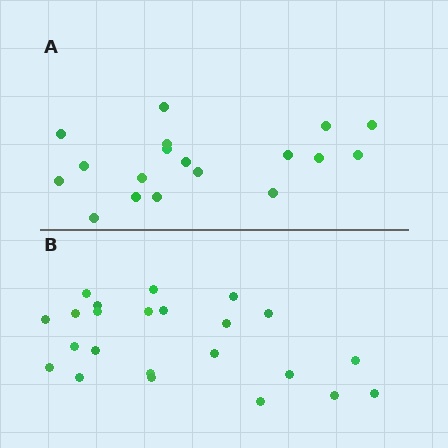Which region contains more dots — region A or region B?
Region B (the bottom region) has more dots.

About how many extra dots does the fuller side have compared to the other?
Region B has about 5 more dots than region A.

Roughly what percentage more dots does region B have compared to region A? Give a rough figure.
About 30% more.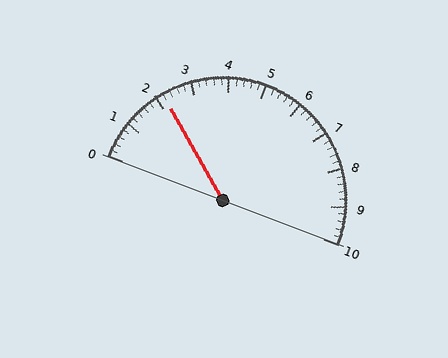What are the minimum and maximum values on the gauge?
The gauge ranges from 0 to 10.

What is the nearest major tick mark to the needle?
The nearest major tick mark is 2.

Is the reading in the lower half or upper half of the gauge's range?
The reading is in the lower half of the range (0 to 10).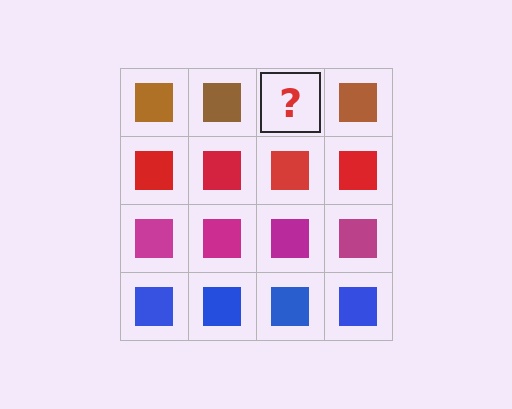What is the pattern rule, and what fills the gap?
The rule is that each row has a consistent color. The gap should be filled with a brown square.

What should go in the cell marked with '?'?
The missing cell should contain a brown square.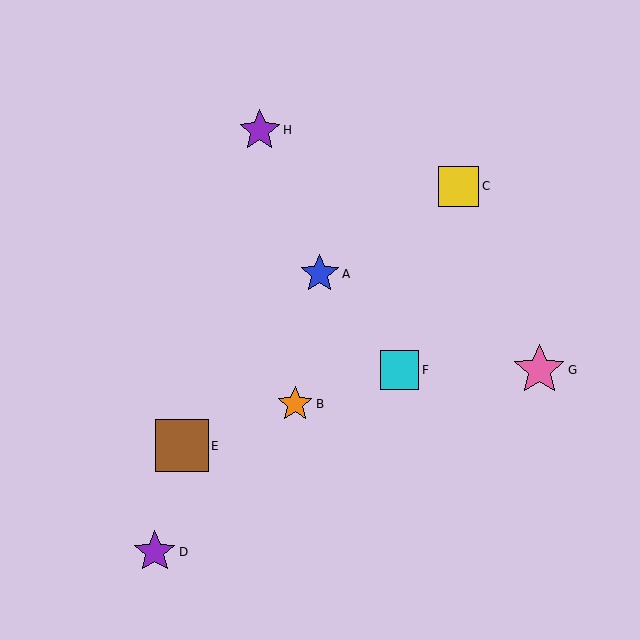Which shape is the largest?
The brown square (labeled E) is the largest.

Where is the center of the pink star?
The center of the pink star is at (539, 370).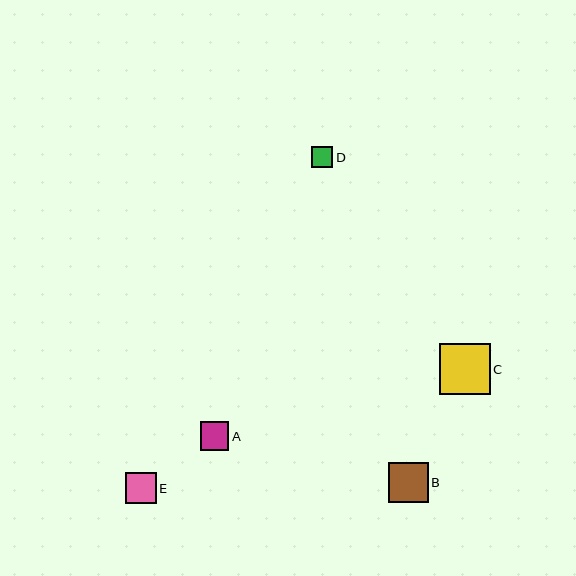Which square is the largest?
Square C is the largest with a size of approximately 51 pixels.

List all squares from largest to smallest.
From largest to smallest: C, B, E, A, D.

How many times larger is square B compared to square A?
Square B is approximately 1.4 times the size of square A.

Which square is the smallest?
Square D is the smallest with a size of approximately 21 pixels.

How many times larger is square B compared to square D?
Square B is approximately 1.9 times the size of square D.